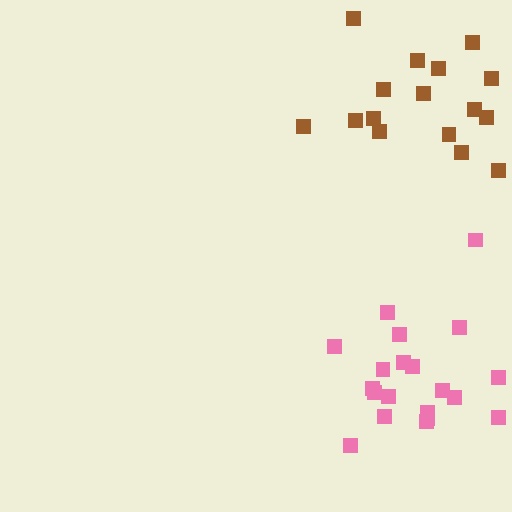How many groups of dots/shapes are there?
There are 2 groups.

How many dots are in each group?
Group 1: 20 dots, Group 2: 16 dots (36 total).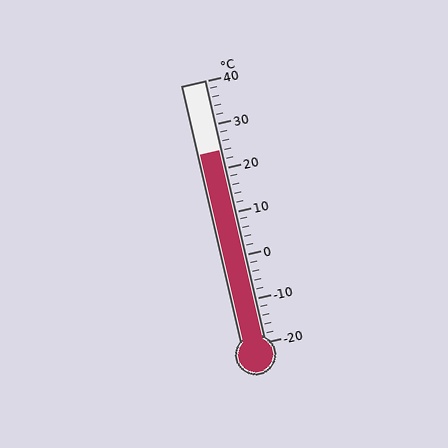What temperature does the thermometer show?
The thermometer shows approximately 24°C.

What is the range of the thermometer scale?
The thermometer scale ranges from -20°C to 40°C.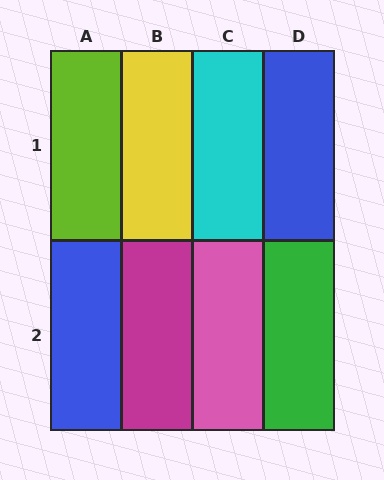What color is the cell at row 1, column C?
Cyan.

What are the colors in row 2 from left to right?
Blue, magenta, pink, green.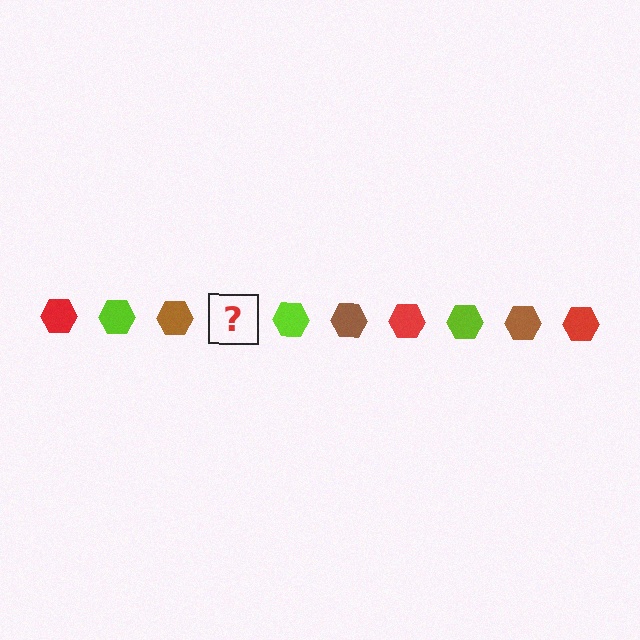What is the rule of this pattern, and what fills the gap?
The rule is that the pattern cycles through red, lime, brown hexagons. The gap should be filled with a red hexagon.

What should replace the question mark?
The question mark should be replaced with a red hexagon.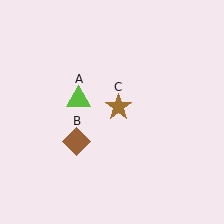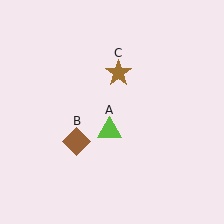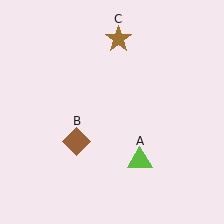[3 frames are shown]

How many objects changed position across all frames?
2 objects changed position: lime triangle (object A), brown star (object C).